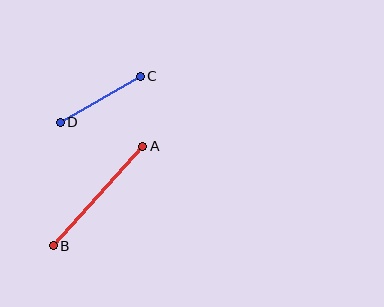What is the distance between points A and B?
The distance is approximately 134 pixels.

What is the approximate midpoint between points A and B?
The midpoint is at approximately (98, 196) pixels.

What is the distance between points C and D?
The distance is approximately 92 pixels.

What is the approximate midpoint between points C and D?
The midpoint is at approximately (100, 99) pixels.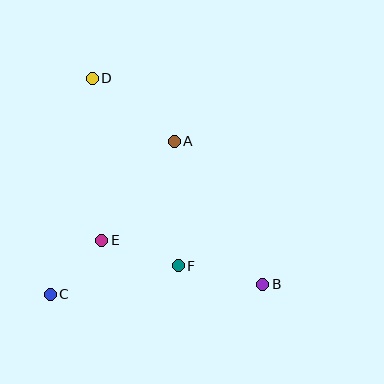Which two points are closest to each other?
Points C and E are closest to each other.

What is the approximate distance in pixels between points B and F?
The distance between B and F is approximately 86 pixels.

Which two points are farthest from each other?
Points B and D are farthest from each other.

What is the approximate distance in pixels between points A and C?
The distance between A and C is approximately 197 pixels.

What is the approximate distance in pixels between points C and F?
The distance between C and F is approximately 131 pixels.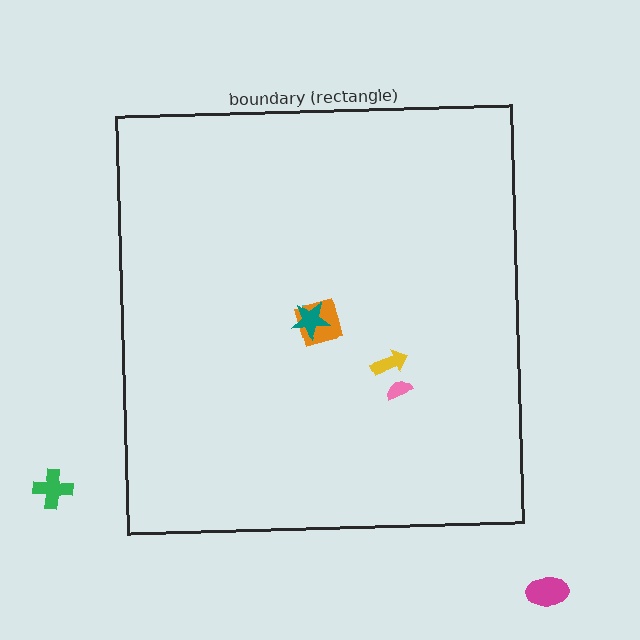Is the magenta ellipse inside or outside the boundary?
Outside.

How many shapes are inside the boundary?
5 inside, 2 outside.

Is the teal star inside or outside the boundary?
Inside.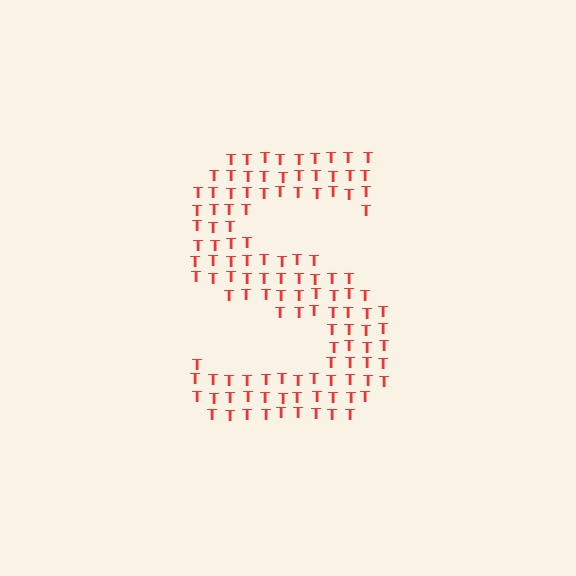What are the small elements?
The small elements are letter T's.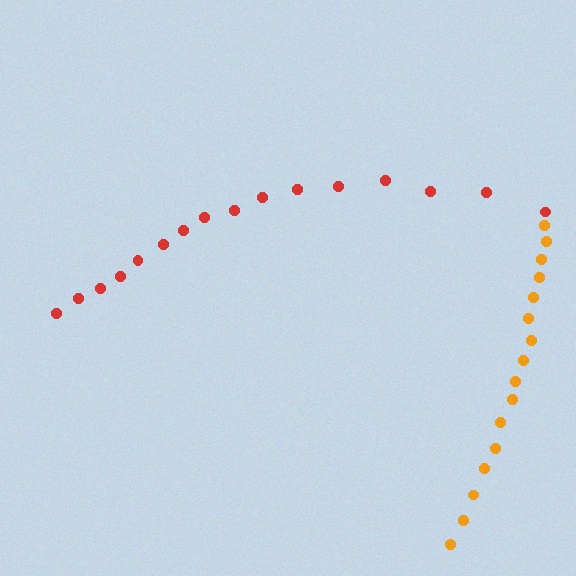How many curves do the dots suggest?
There are 2 distinct paths.